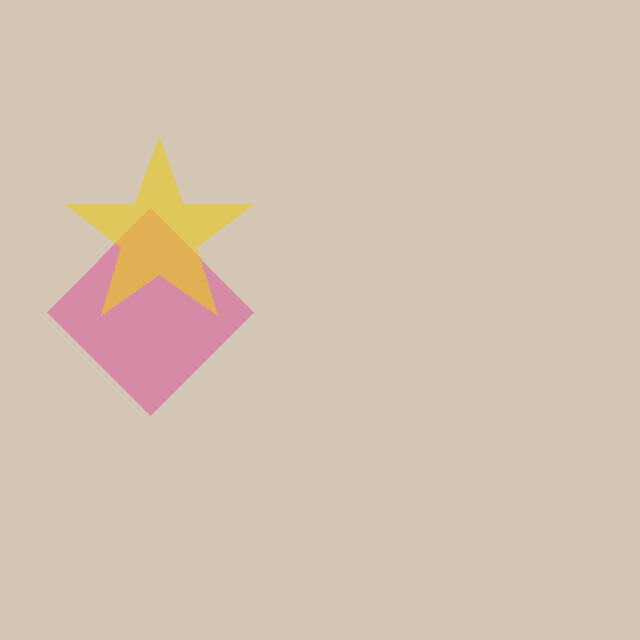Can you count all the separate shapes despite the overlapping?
Yes, there are 2 separate shapes.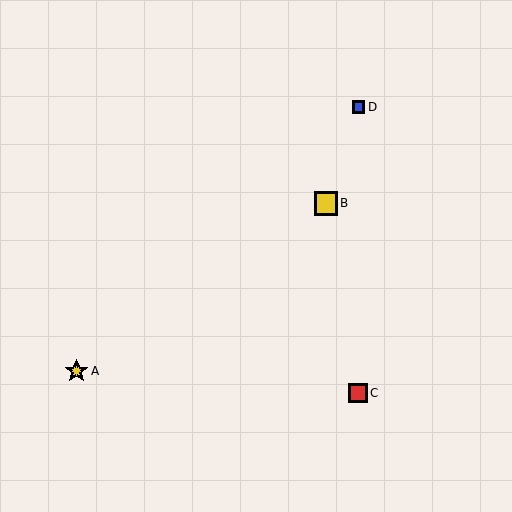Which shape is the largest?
The yellow square (labeled B) is the largest.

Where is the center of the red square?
The center of the red square is at (358, 393).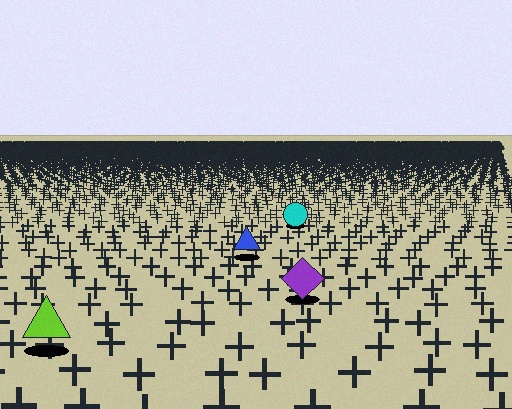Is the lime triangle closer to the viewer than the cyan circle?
Yes. The lime triangle is closer — you can tell from the texture gradient: the ground texture is coarser near it.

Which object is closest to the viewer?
The lime triangle is closest. The texture marks near it are larger and more spread out.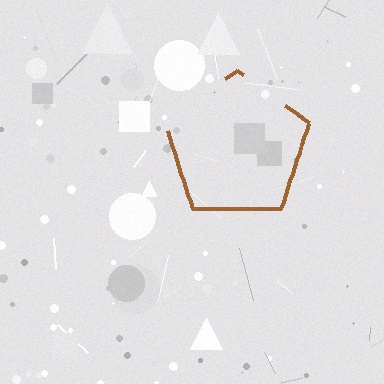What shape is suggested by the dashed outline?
The dashed outline suggests a pentagon.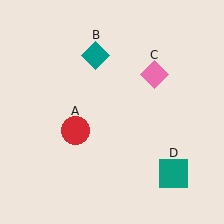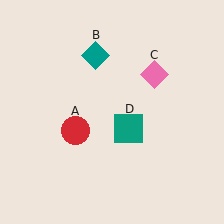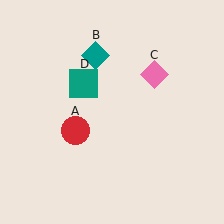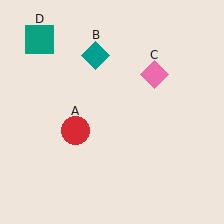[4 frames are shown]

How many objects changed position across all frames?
1 object changed position: teal square (object D).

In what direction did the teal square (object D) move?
The teal square (object D) moved up and to the left.